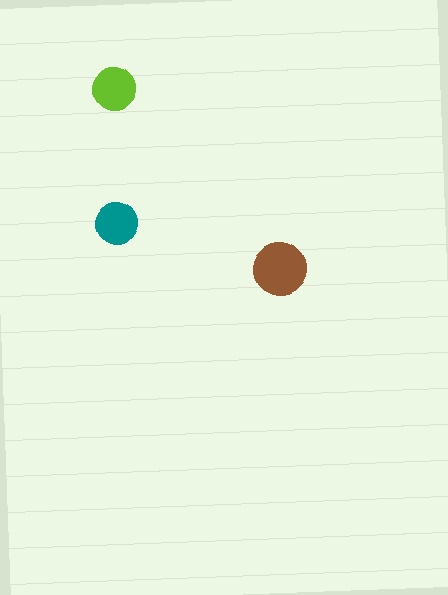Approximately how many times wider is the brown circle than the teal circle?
About 1.5 times wider.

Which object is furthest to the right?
The brown circle is rightmost.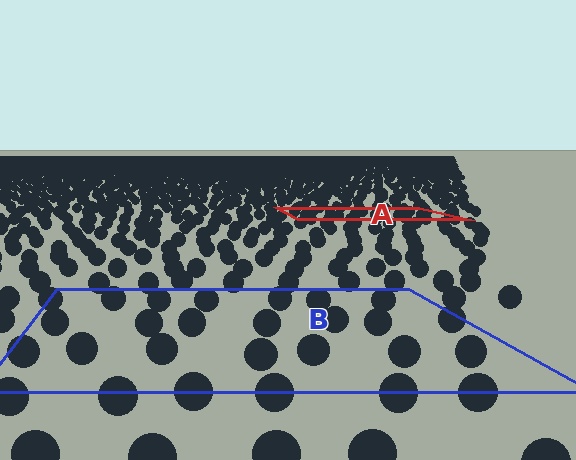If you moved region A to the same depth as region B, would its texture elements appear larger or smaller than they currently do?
They would appear larger. At a closer depth, the same texture elements are projected at a bigger on-screen size.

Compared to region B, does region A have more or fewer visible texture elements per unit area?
Region A has more texture elements per unit area — they are packed more densely because it is farther away.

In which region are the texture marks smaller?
The texture marks are smaller in region A, because it is farther away.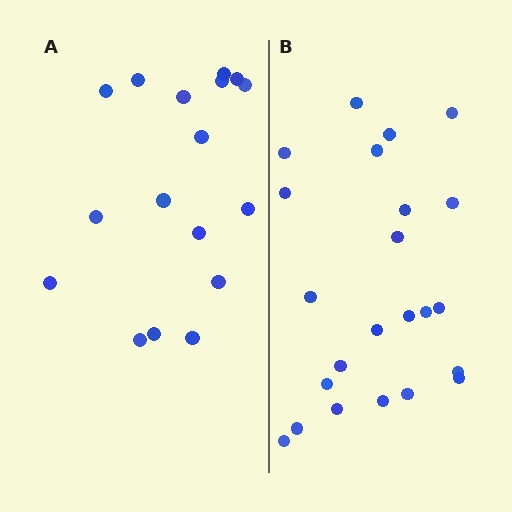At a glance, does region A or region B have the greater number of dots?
Region B (the right region) has more dots.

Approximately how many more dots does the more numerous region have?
Region B has about 6 more dots than region A.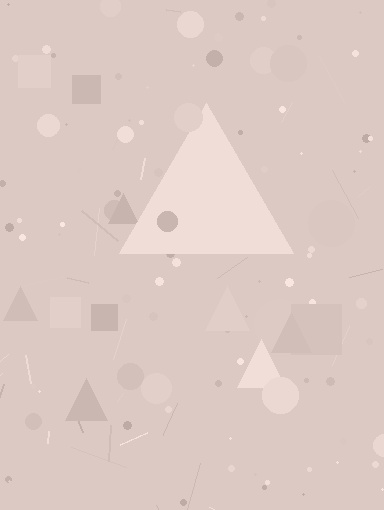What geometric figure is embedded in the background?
A triangle is embedded in the background.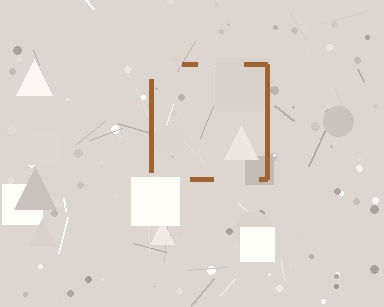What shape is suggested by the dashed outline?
The dashed outline suggests a square.